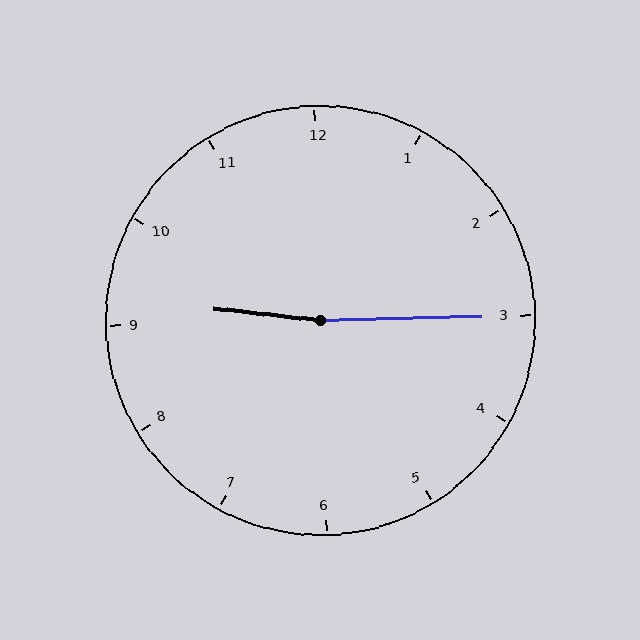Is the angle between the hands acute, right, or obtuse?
It is obtuse.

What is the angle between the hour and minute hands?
Approximately 172 degrees.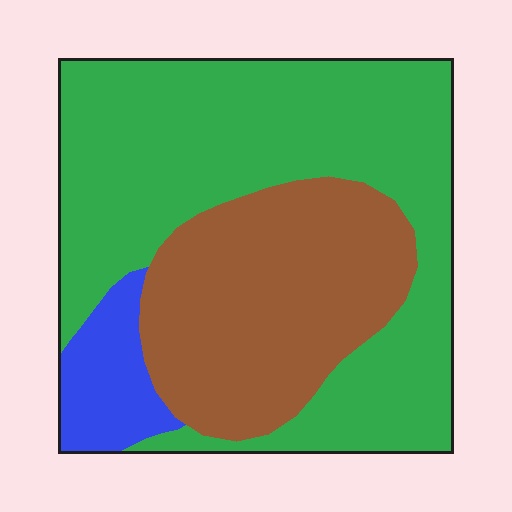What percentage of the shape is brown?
Brown covers 33% of the shape.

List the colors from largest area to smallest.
From largest to smallest: green, brown, blue.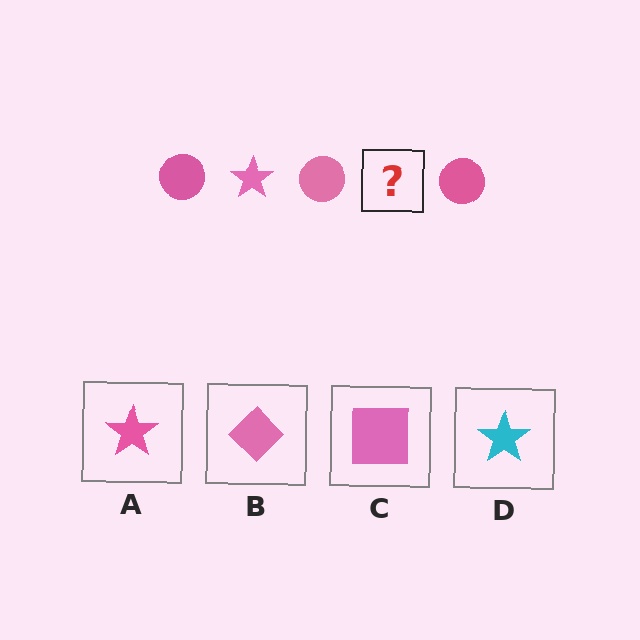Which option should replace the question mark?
Option A.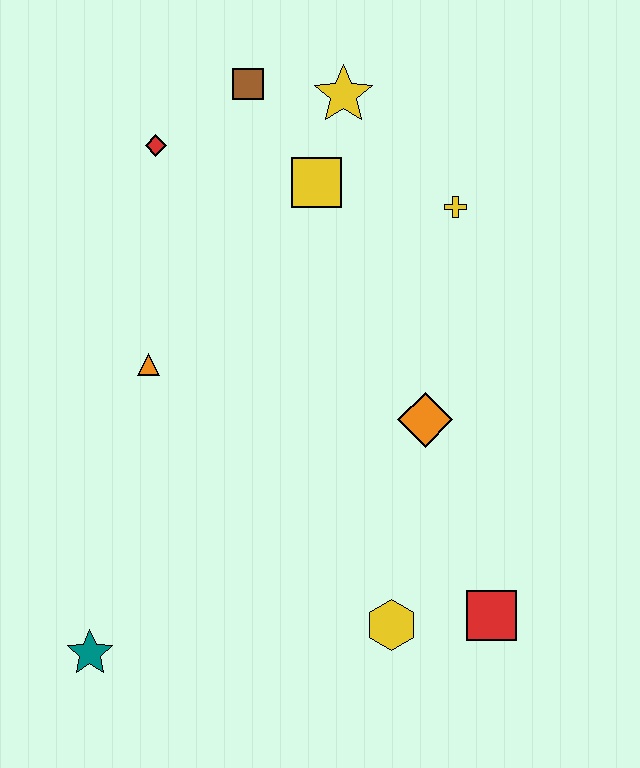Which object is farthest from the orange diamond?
The teal star is farthest from the orange diamond.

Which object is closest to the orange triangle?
The red diamond is closest to the orange triangle.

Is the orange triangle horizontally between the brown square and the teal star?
Yes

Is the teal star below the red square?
Yes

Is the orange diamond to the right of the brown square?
Yes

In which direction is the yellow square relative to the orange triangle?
The yellow square is above the orange triangle.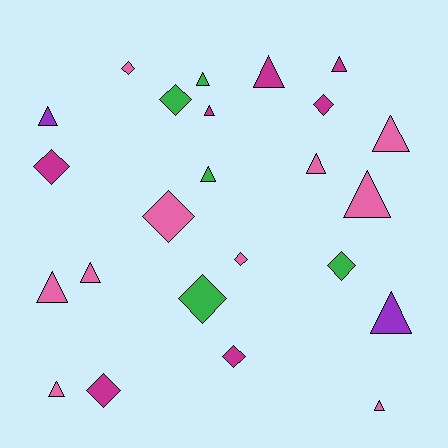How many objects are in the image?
There are 24 objects.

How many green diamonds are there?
There are 3 green diamonds.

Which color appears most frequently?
Pink, with 10 objects.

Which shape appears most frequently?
Triangle, with 14 objects.